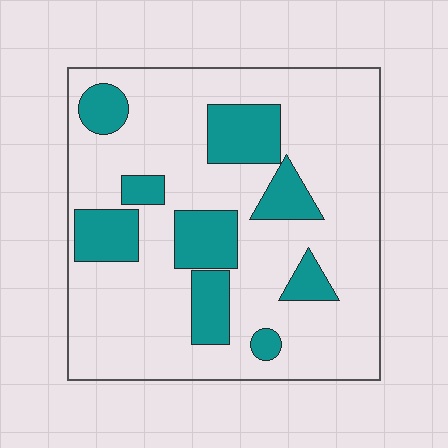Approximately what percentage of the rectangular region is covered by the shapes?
Approximately 25%.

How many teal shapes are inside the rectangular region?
9.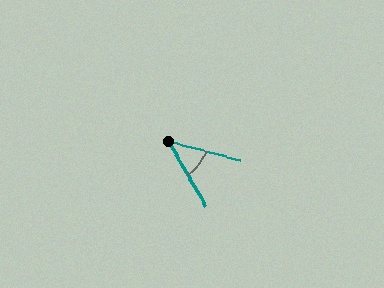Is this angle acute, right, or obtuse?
It is acute.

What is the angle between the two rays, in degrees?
Approximately 45 degrees.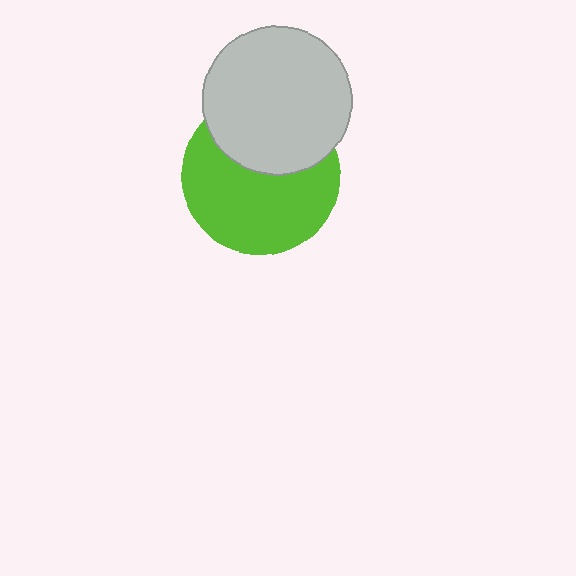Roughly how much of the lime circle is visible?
About half of it is visible (roughly 63%).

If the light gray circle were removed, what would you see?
You would see the complete lime circle.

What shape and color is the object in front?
The object in front is a light gray circle.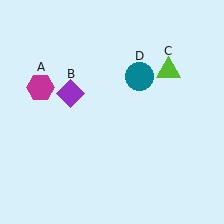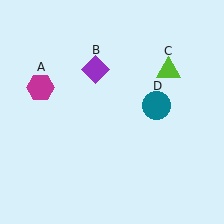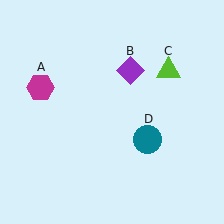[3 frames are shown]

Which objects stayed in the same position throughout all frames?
Magenta hexagon (object A) and lime triangle (object C) remained stationary.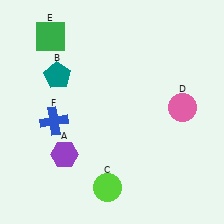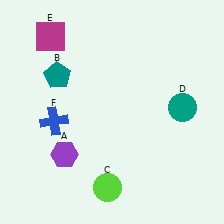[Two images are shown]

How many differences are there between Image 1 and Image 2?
There are 2 differences between the two images.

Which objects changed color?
D changed from pink to teal. E changed from green to magenta.